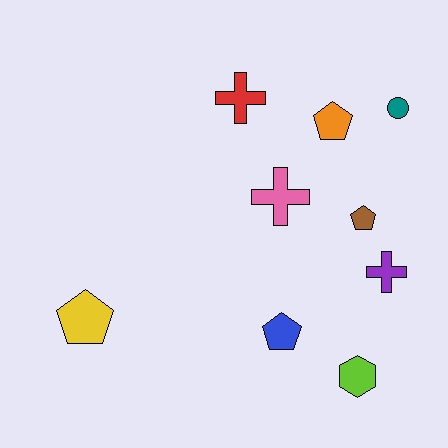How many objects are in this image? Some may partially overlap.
There are 9 objects.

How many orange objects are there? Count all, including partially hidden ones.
There is 1 orange object.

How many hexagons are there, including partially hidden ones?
There is 1 hexagon.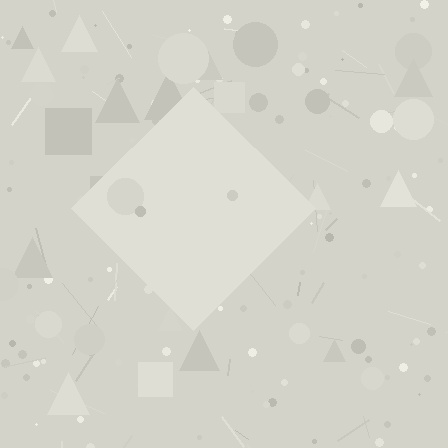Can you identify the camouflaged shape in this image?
The camouflaged shape is a diamond.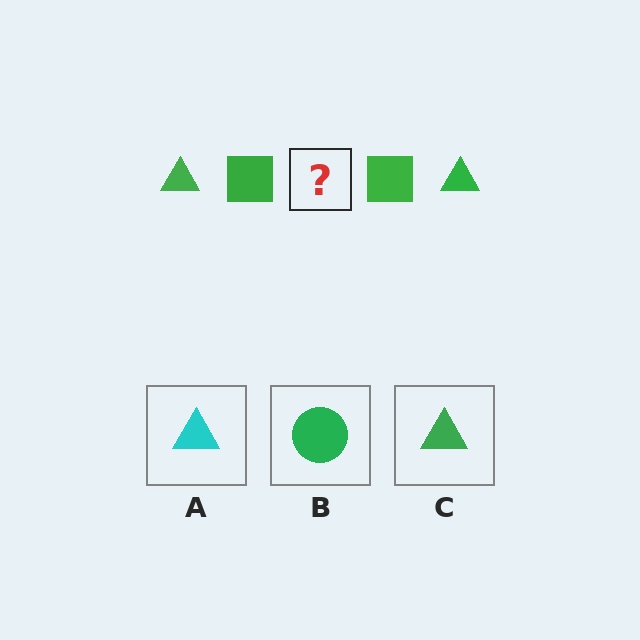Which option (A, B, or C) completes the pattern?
C.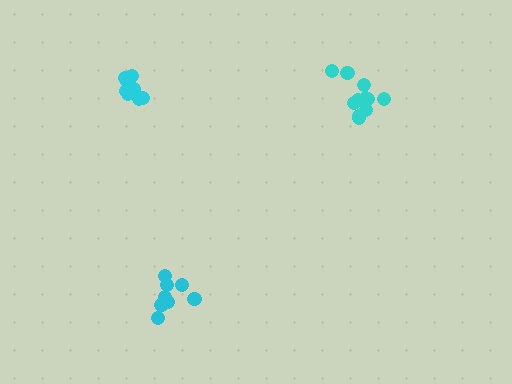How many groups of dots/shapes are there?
There are 3 groups.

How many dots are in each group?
Group 1: 8 dots, Group 2: 11 dots, Group 3: 8 dots (27 total).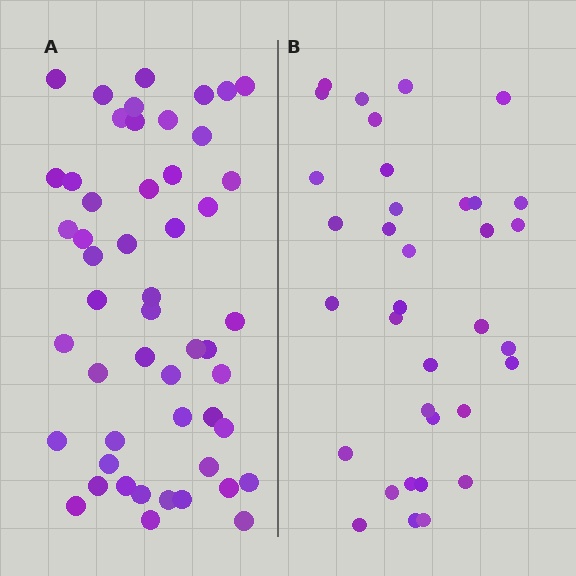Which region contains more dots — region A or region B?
Region A (the left region) has more dots.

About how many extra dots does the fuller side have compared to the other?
Region A has approximately 15 more dots than region B.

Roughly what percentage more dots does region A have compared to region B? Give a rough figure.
About 45% more.